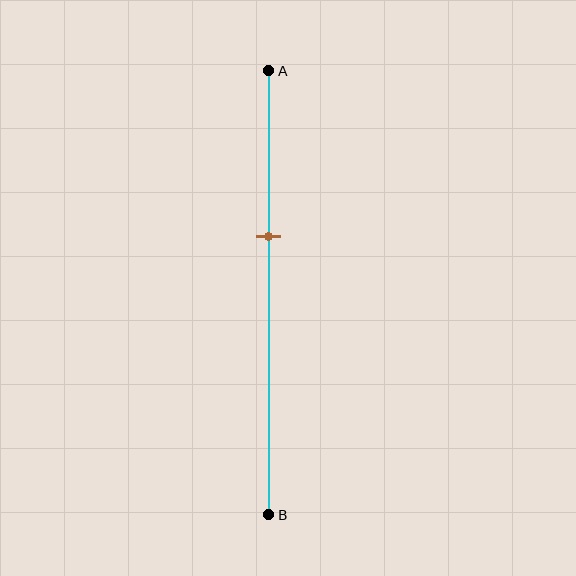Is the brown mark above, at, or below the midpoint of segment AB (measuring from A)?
The brown mark is above the midpoint of segment AB.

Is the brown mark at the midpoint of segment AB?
No, the mark is at about 35% from A, not at the 50% midpoint.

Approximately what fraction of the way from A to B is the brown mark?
The brown mark is approximately 35% of the way from A to B.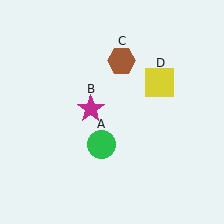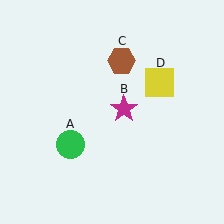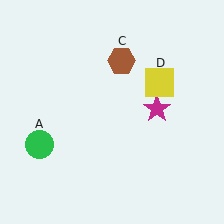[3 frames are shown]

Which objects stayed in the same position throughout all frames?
Brown hexagon (object C) and yellow square (object D) remained stationary.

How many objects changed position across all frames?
2 objects changed position: green circle (object A), magenta star (object B).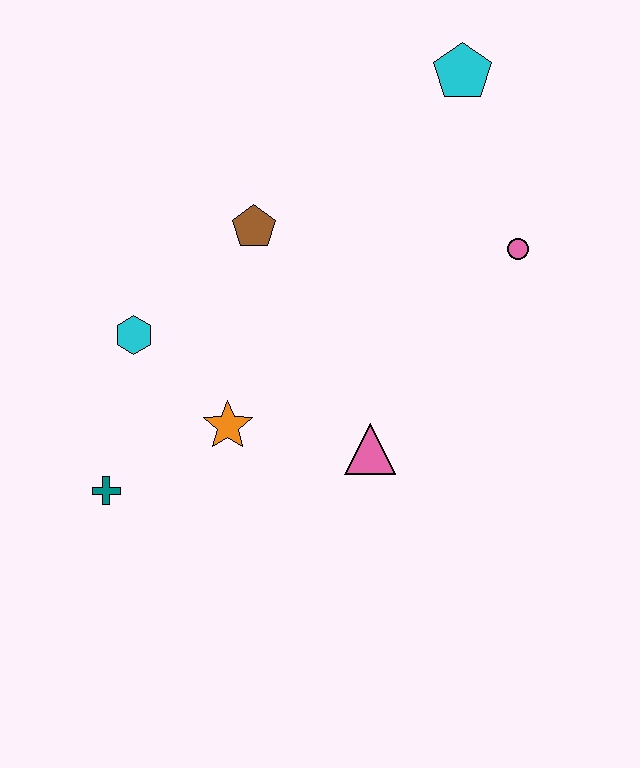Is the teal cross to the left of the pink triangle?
Yes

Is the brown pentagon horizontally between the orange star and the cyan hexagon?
No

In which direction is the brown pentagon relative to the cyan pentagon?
The brown pentagon is to the left of the cyan pentagon.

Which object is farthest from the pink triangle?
The cyan pentagon is farthest from the pink triangle.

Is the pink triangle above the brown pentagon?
No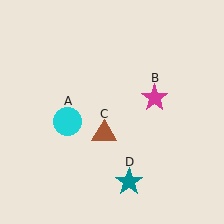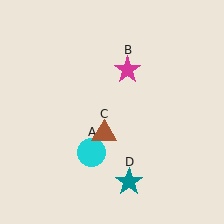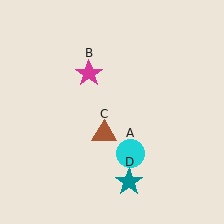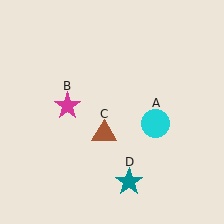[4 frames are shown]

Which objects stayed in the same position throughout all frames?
Brown triangle (object C) and teal star (object D) remained stationary.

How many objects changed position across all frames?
2 objects changed position: cyan circle (object A), magenta star (object B).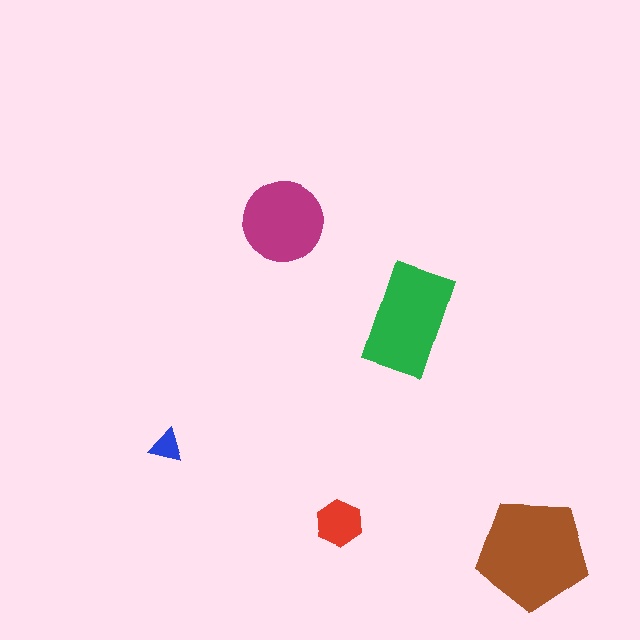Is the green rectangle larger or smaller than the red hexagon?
Larger.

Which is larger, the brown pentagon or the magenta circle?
The brown pentagon.